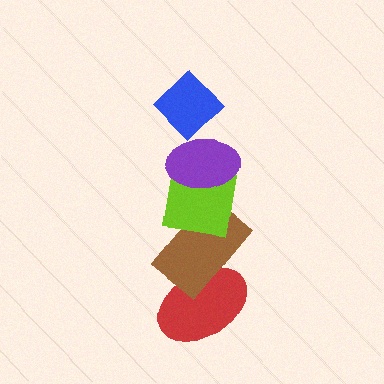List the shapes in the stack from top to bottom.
From top to bottom: the blue diamond, the purple ellipse, the lime square, the brown rectangle, the red ellipse.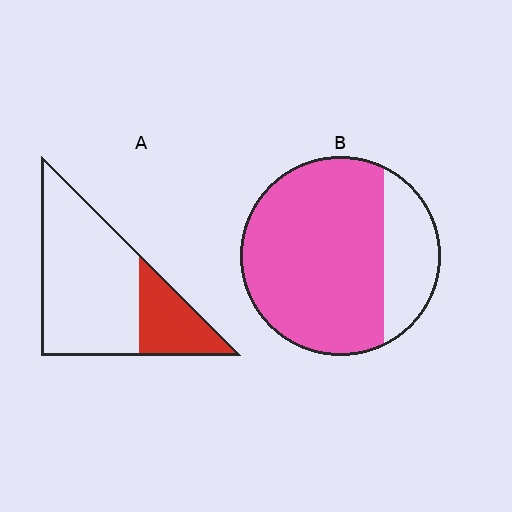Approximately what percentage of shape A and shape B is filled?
A is approximately 25% and B is approximately 75%.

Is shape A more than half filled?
No.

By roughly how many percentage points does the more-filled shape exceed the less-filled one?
By roughly 50 percentage points (B over A).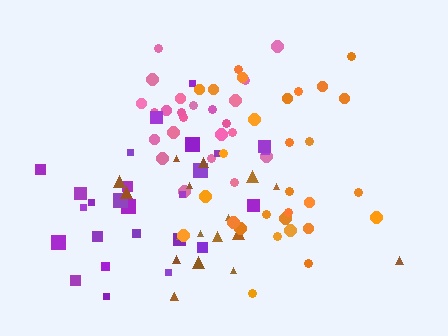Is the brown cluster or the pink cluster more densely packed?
Pink.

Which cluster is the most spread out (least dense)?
Brown.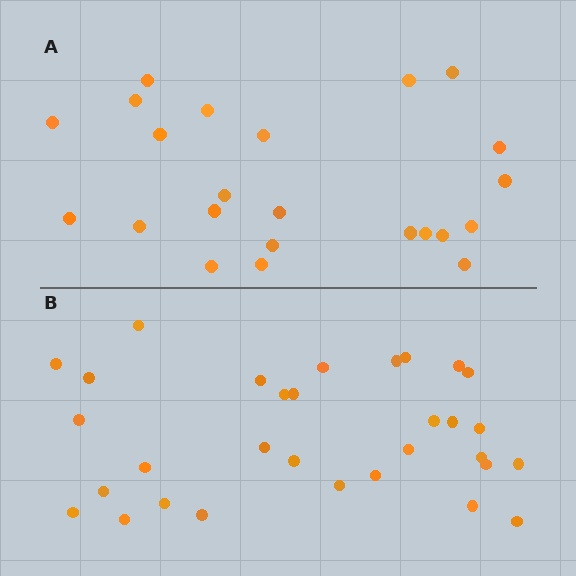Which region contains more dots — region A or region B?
Region B (the bottom region) has more dots.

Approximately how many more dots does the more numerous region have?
Region B has roughly 8 or so more dots than region A.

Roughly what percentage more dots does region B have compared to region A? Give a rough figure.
About 35% more.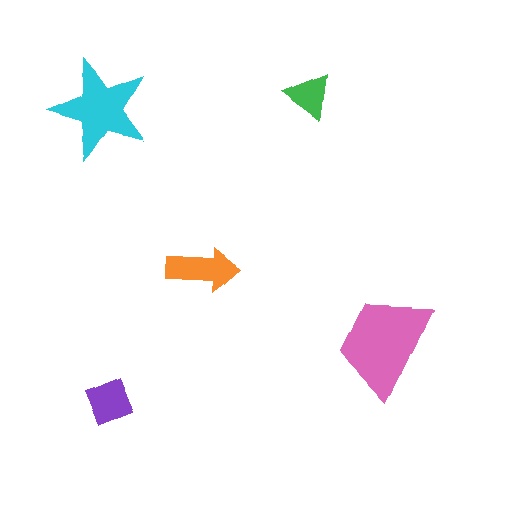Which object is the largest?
The pink trapezoid.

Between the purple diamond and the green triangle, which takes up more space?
The purple diamond.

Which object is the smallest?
The green triangle.